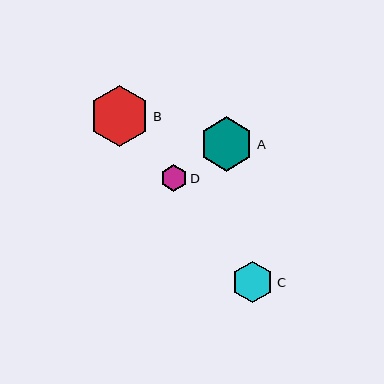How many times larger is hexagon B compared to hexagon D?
Hexagon B is approximately 2.3 times the size of hexagon D.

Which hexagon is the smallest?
Hexagon D is the smallest with a size of approximately 27 pixels.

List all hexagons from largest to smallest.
From largest to smallest: B, A, C, D.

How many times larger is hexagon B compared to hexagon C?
Hexagon B is approximately 1.5 times the size of hexagon C.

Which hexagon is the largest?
Hexagon B is the largest with a size of approximately 61 pixels.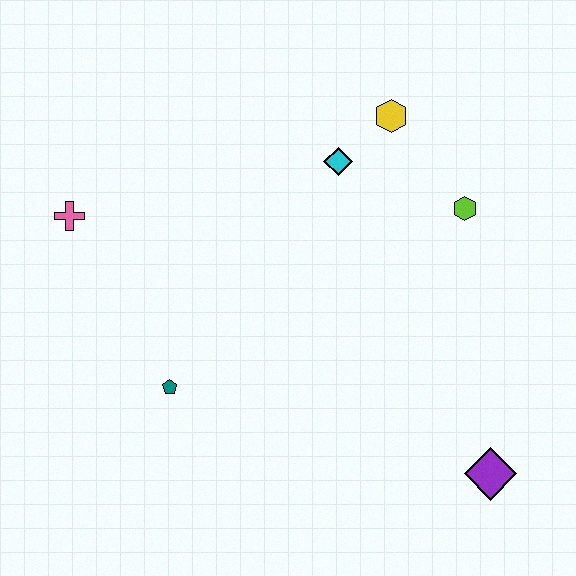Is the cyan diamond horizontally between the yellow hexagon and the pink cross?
Yes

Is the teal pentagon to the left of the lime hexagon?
Yes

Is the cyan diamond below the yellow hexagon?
Yes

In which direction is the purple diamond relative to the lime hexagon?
The purple diamond is below the lime hexagon.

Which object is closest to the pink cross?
The teal pentagon is closest to the pink cross.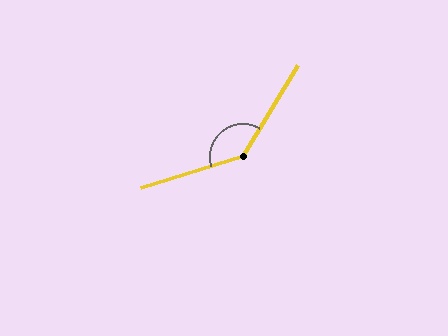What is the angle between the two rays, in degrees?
Approximately 138 degrees.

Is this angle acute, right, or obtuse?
It is obtuse.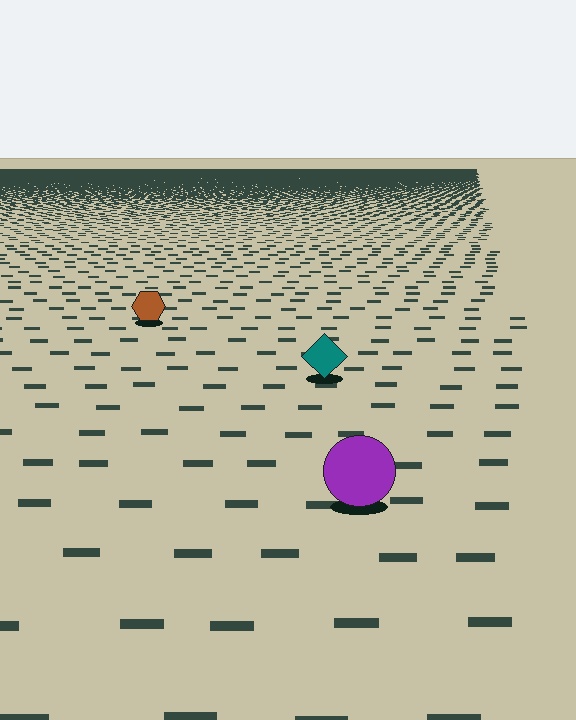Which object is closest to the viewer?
The purple circle is closest. The texture marks near it are larger and more spread out.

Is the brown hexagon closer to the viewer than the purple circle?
No. The purple circle is closer — you can tell from the texture gradient: the ground texture is coarser near it.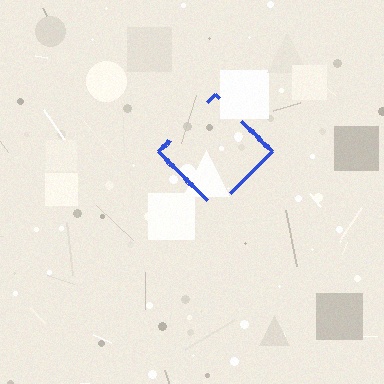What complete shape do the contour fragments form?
The contour fragments form a diamond.